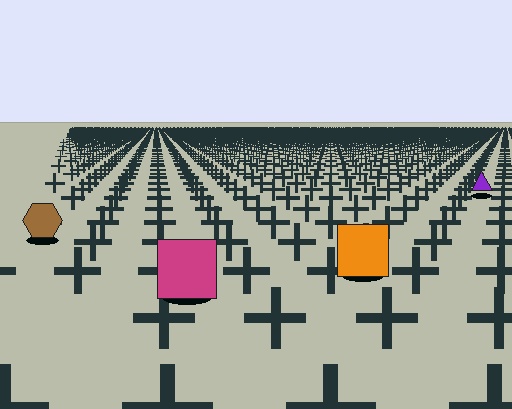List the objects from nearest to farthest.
From nearest to farthest: the magenta square, the orange square, the brown hexagon, the purple triangle.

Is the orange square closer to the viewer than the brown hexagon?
Yes. The orange square is closer — you can tell from the texture gradient: the ground texture is coarser near it.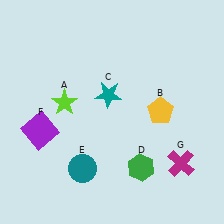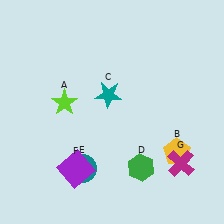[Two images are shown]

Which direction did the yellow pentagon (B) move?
The yellow pentagon (B) moved down.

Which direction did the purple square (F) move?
The purple square (F) moved down.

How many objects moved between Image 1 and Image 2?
2 objects moved between the two images.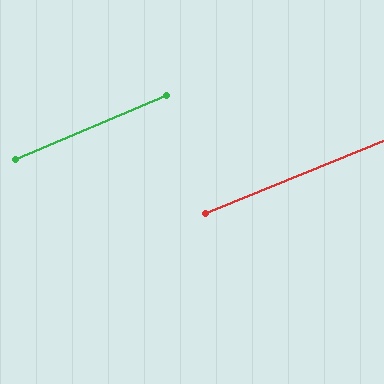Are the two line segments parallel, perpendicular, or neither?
Parallel — their directions differ by only 0.7°.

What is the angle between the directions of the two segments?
Approximately 1 degree.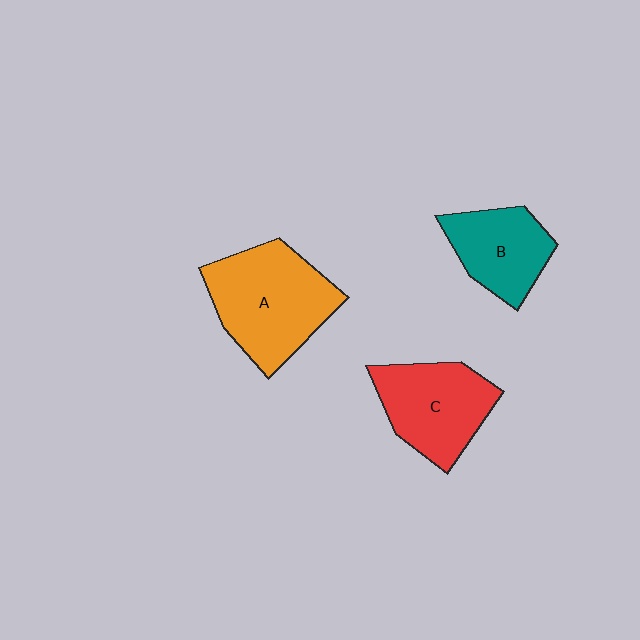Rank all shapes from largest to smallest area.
From largest to smallest: A (orange), C (red), B (teal).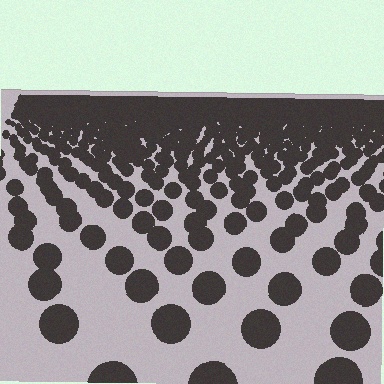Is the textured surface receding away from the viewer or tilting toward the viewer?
The surface is receding away from the viewer. Texture elements get smaller and denser toward the top.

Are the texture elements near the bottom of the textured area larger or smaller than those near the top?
Larger. Near the bottom, elements are closer to the viewer and appear at a bigger on-screen size.